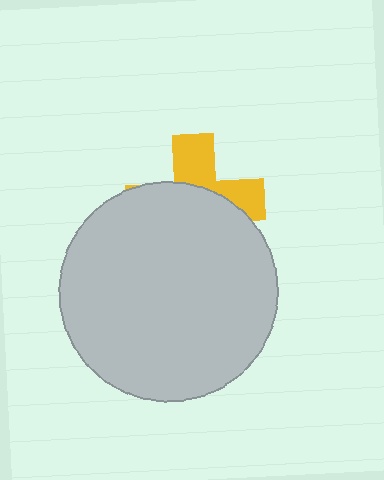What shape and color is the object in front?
The object in front is a light gray circle.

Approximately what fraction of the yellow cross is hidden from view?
Roughly 63% of the yellow cross is hidden behind the light gray circle.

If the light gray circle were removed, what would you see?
You would see the complete yellow cross.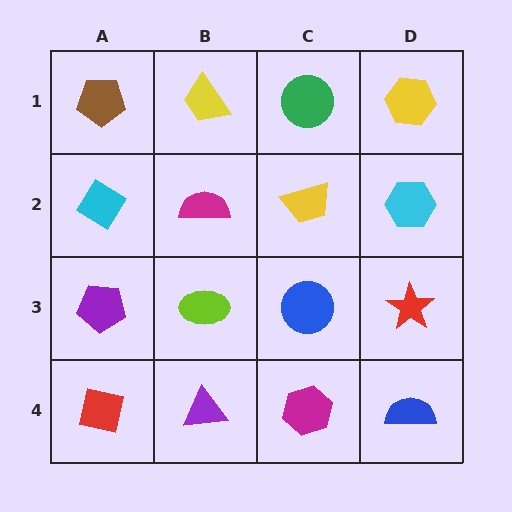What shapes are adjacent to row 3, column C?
A yellow trapezoid (row 2, column C), a magenta hexagon (row 4, column C), a lime ellipse (row 3, column B), a red star (row 3, column D).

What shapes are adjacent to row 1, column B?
A magenta semicircle (row 2, column B), a brown pentagon (row 1, column A), a green circle (row 1, column C).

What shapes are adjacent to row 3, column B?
A magenta semicircle (row 2, column B), a purple triangle (row 4, column B), a purple pentagon (row 3, column A), a blue circle (row 3, column C).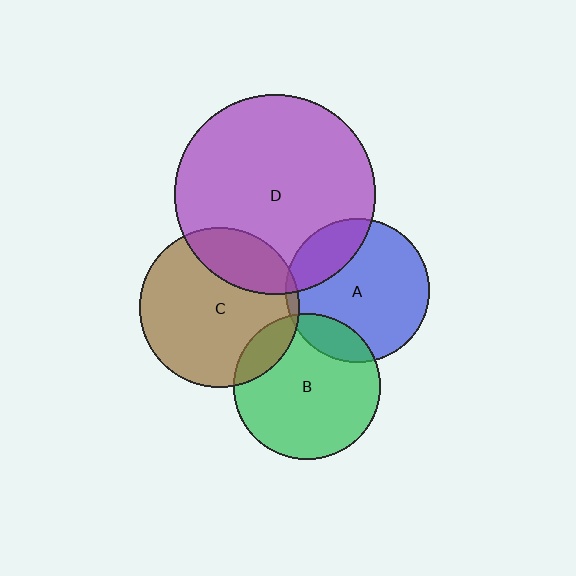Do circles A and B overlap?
Yes.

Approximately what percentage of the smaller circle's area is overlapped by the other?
Approximately 15%.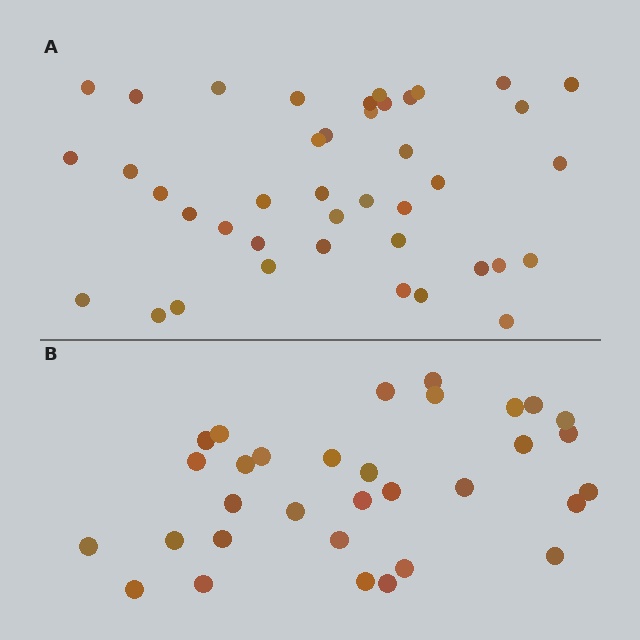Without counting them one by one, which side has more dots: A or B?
Region A (the top region) has more dots.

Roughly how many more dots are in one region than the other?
Region A has roughly 8 or so more dots than region B.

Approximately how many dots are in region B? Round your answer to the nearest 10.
About 30 dots. (The exact count is 32, which rounds to 30.)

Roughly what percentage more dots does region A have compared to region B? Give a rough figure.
About 30% more.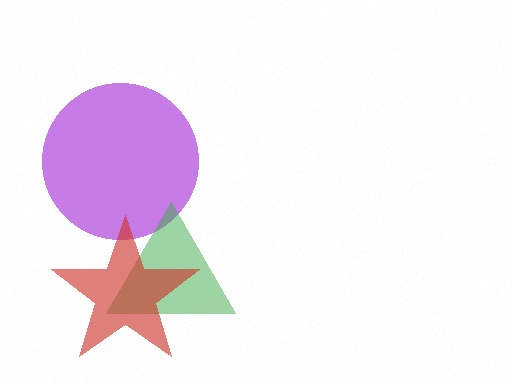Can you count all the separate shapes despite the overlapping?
Yes, there are 3 separate shapes.